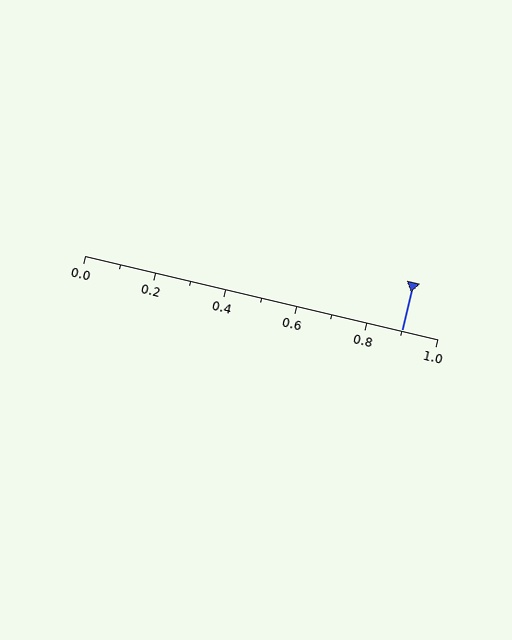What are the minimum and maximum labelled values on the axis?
The axis runs from 0.0 to 1.0.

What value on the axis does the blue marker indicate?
The marker indicates approximately 0.9.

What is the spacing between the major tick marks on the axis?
The major ticks are spaced 0.2 apart.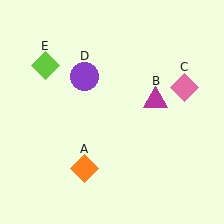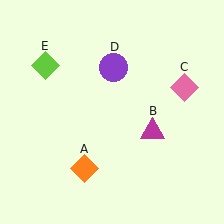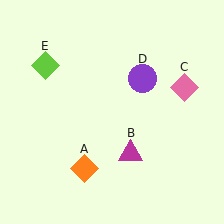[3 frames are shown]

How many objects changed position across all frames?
2 objects changed position: magenta triangle (object B), purple circle (object D).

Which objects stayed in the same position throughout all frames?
Orange diamond (object A) and pink diamond (object C) and lime diamond (object E) remained stationary.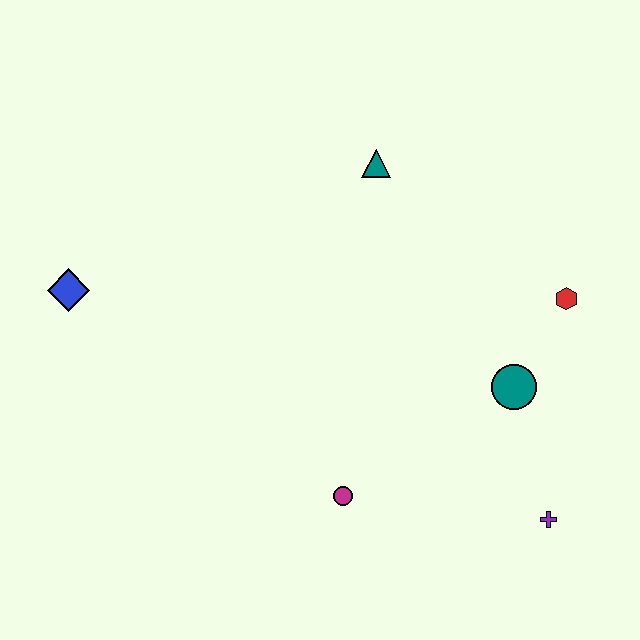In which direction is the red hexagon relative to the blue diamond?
The red hexagon is to the right of the blue diamond.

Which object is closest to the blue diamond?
The teal triangle is closest to the blue diamond.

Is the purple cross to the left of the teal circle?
No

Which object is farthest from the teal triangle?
The purple cross is farthest from the teal triangle.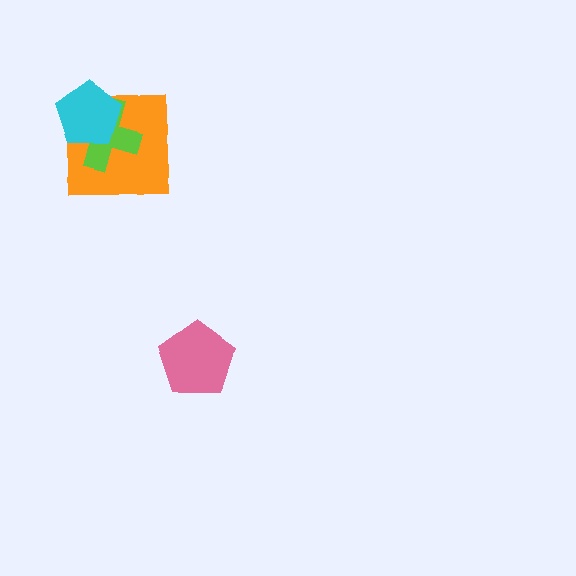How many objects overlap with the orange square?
2 objects overlap with the orange square.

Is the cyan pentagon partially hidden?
No, no other shape covers it.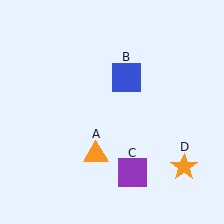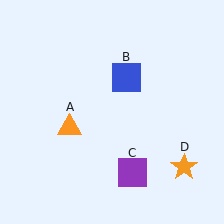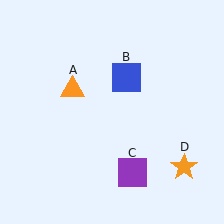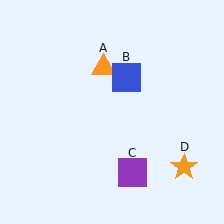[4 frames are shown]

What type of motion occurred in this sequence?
The orange triangle (object A) rotated clockwise around the center of the scene.